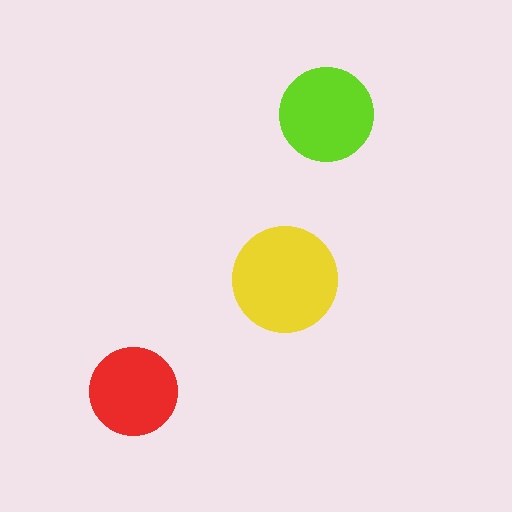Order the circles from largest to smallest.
the yellow one, the lime one, the red one.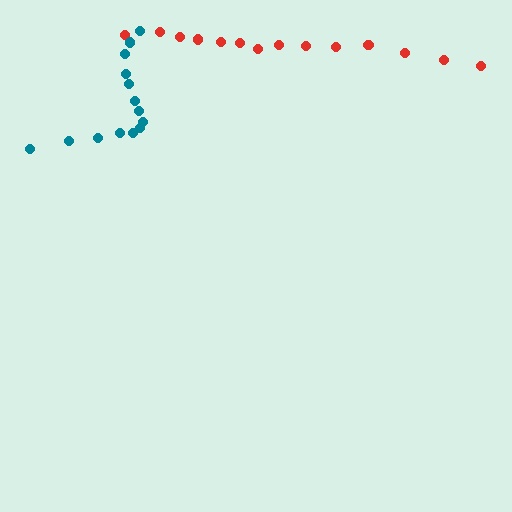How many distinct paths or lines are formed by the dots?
There are 2 distinct paths.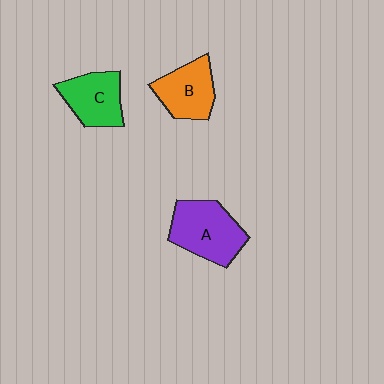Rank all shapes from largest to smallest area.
From largest to smallest: A (purple), C (green), B (orange).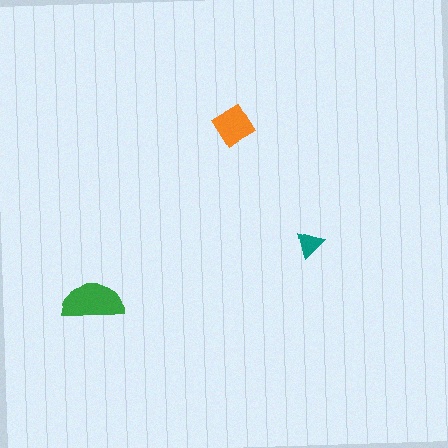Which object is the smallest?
The teal triangle.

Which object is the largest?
The green semicircle.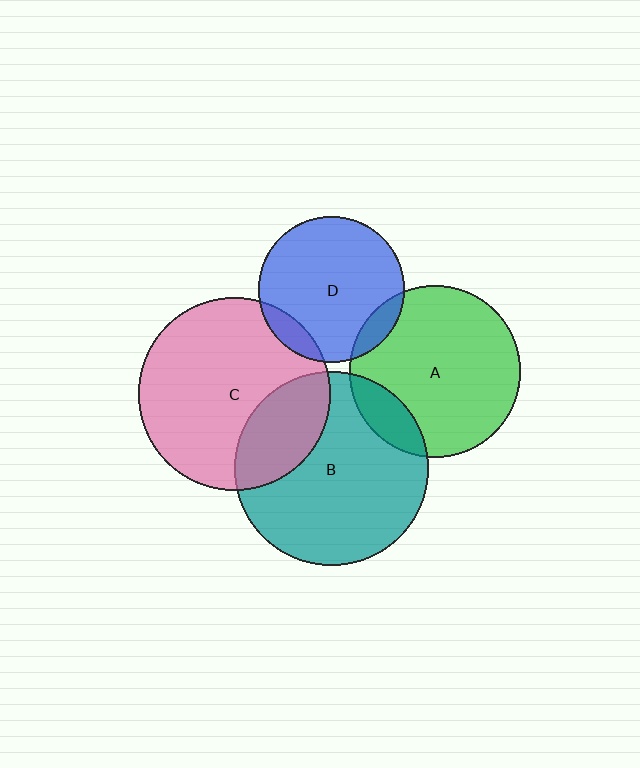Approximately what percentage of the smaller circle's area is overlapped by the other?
Approximately 10%.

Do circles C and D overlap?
Yes.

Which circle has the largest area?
Circle B (teal).